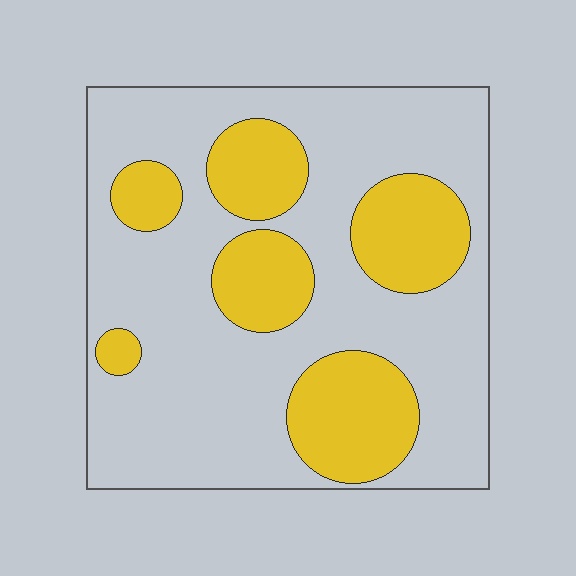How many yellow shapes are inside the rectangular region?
6.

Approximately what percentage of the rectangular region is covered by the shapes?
Approximately 30%.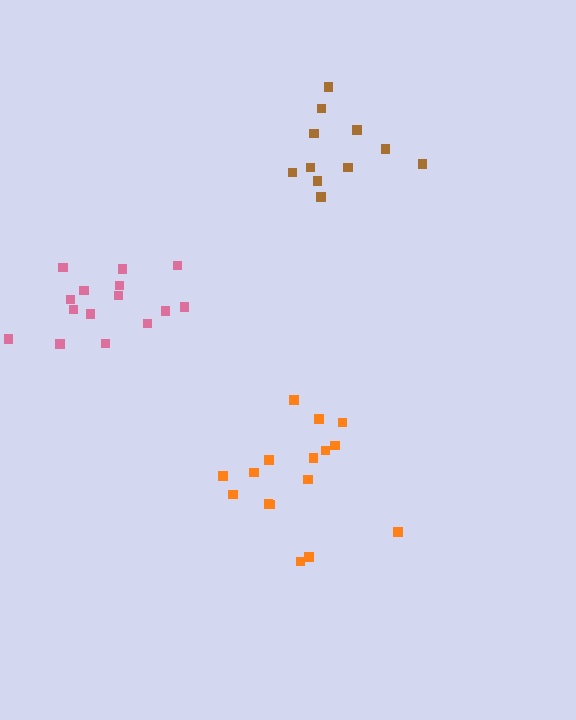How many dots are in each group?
Group 1: 16 dots, Group 2: 11 dots, Group 3: 15 dots (42 total).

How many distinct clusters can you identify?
There are 3 distinct clusters.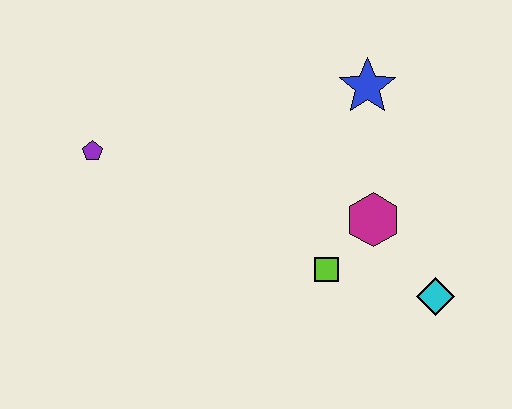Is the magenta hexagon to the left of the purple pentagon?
No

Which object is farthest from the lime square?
The purple pentagon is farthest from the lime square.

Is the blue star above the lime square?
Yes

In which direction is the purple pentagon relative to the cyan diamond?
The purple pentagon is to the left of the cyan diamond.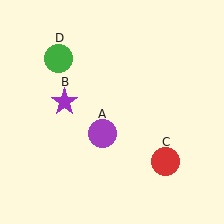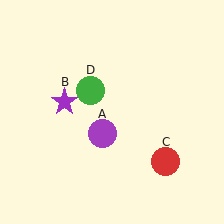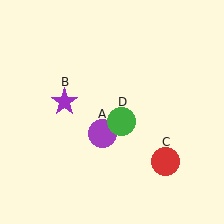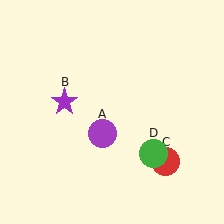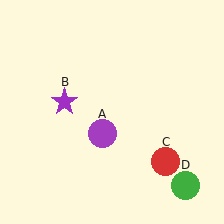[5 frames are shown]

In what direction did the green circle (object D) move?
The green circle (object D) moved down and to the right.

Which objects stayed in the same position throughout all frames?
Purple circle (object A) and purple star (object B) and red circle (object C) remained stationary.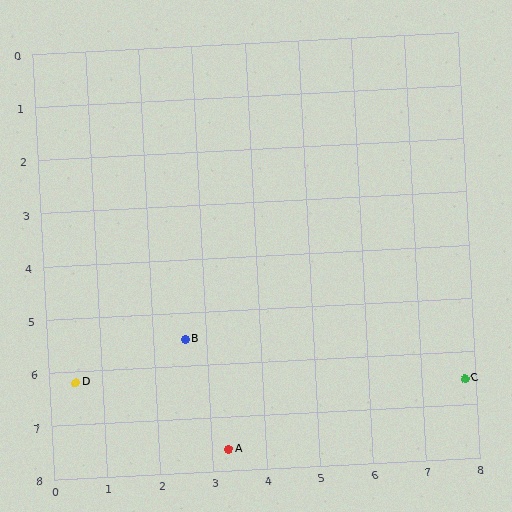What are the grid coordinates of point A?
Point A is at approximately (3.3, 7.6).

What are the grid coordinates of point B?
Point B is at approximately (2.6, 5.5).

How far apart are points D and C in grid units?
Points D and C are about 7.3 grid units apart.